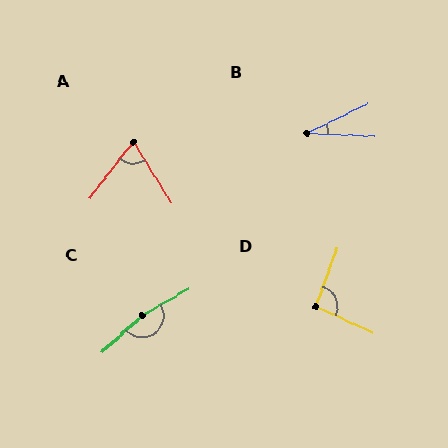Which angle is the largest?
C, at approximately 167 degrees.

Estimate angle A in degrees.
Approximately 70 degrees.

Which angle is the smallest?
B, at approximately 28 degrees.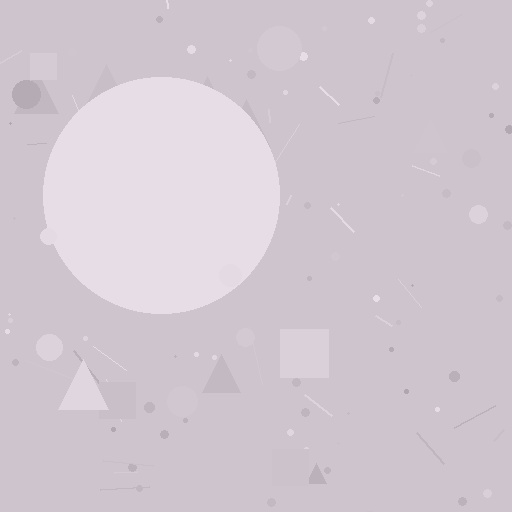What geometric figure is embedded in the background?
A circle is embedded in the background.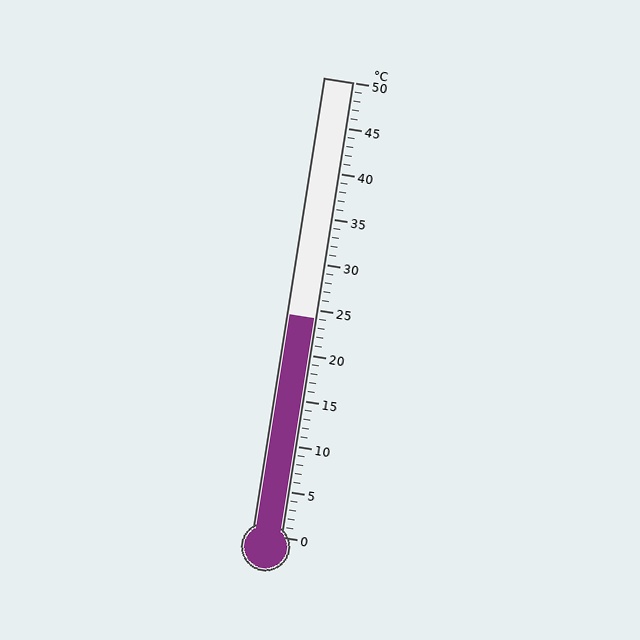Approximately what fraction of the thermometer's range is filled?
The thermometer is filled to approximately 50% of its range.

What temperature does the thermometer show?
The thermometer shows approximately 24°C.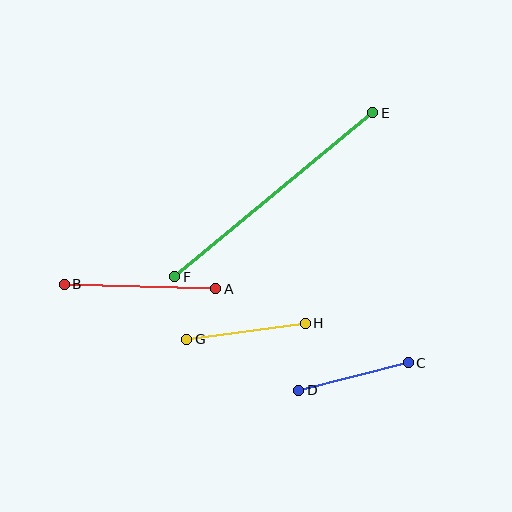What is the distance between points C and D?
The distance is approximately 113 pixels.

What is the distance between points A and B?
The distance is approximately 152 pixels.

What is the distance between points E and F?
The distance is approximately 257 pixels.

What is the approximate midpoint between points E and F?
The midpoint is at approximately (274, 195) pixels.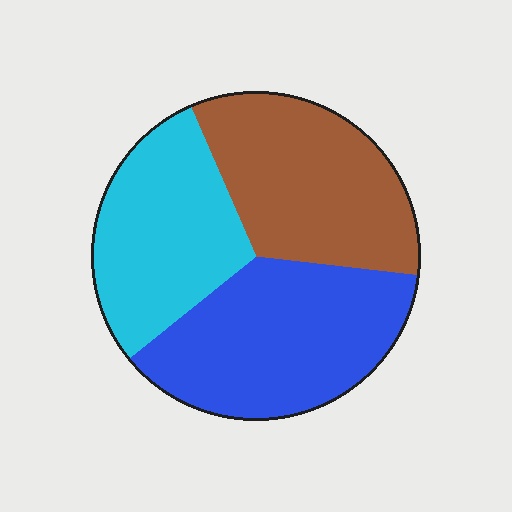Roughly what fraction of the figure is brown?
Brown covers 33% of the figure.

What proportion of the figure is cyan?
Cyan covers 29% of the figure.